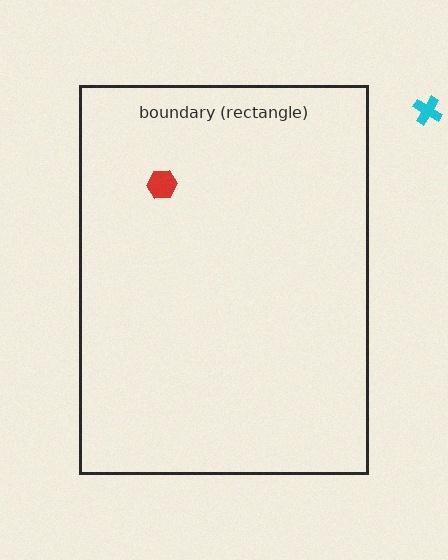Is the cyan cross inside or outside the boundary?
Outside.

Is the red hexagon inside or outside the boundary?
Inside.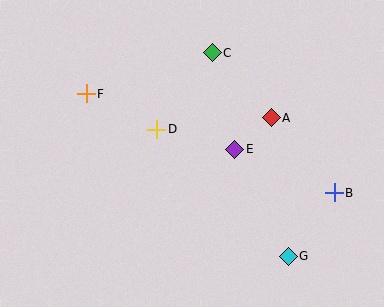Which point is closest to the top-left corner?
Point F is closest to the top-left corner.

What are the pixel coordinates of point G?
Point G is at (288, 256).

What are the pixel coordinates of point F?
Point F is at (86, 94).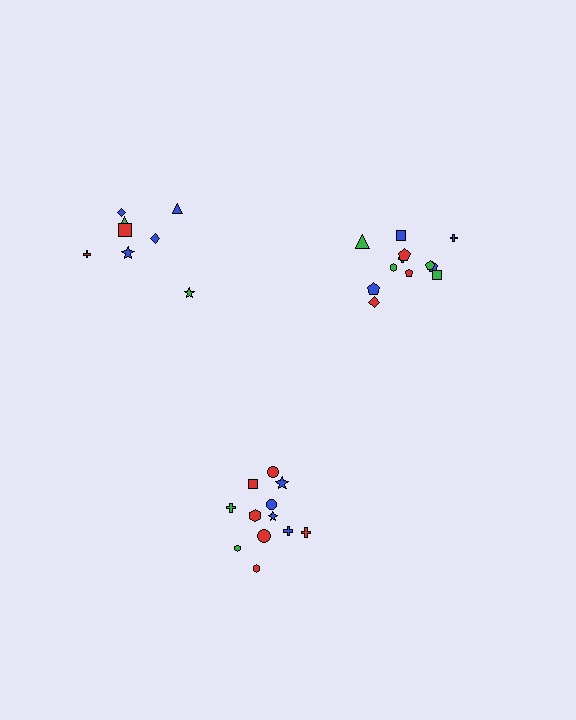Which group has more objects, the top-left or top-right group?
The top-right group.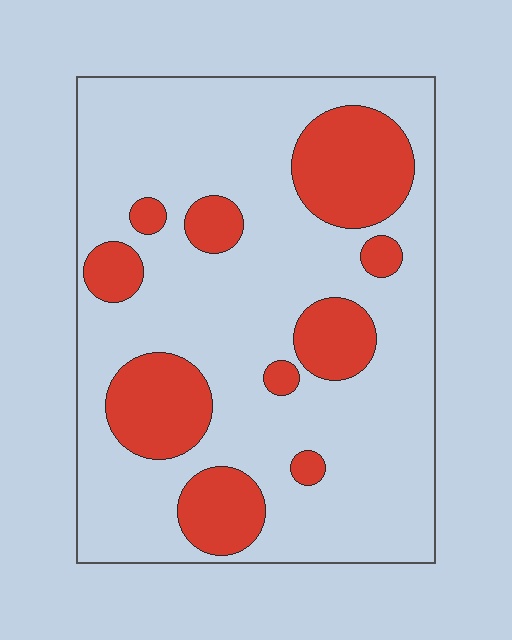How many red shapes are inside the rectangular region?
10.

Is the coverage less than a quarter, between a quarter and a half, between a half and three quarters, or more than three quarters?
Less than a quarter.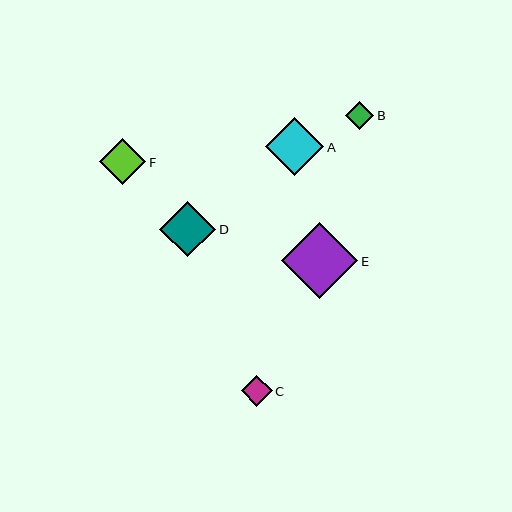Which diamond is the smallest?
Diamond B is the smallest with a size of approximately 28 pixels.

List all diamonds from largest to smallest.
From largest to smallest: E, A, D, F, C, B.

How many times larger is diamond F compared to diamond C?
Diamond F is approximately 1.5 times the size of diamond C.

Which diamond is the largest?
Diamond E is the largest with a size of approximately 76 pixels.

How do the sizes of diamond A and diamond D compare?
Diamond A and diamond D are approximately the same size.